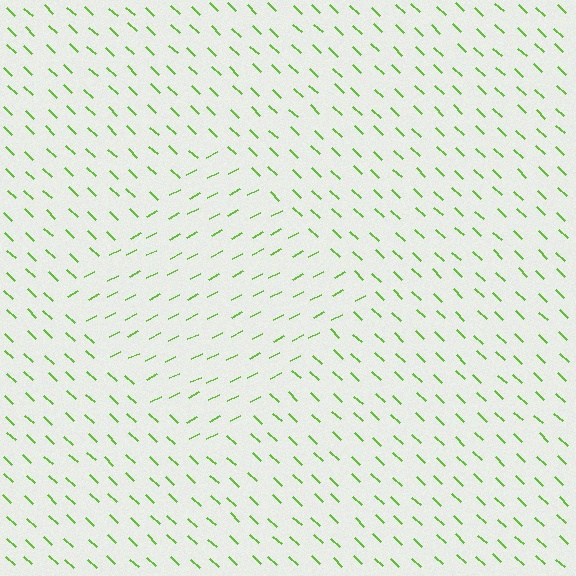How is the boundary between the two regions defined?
The boundary is defined purely by a change in line orientation (approximately 70 degrees difference). All lines are the same color and thickness.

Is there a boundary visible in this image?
Yes, there is a texture boundary formed by a change in line orientation.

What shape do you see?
I see a diamond.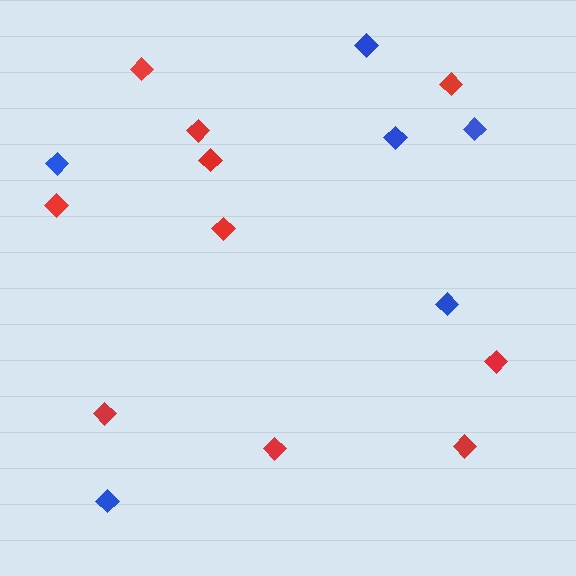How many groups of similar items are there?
There are 2 groups: one group of red diamonds (10) and one group of blue diamonds (6).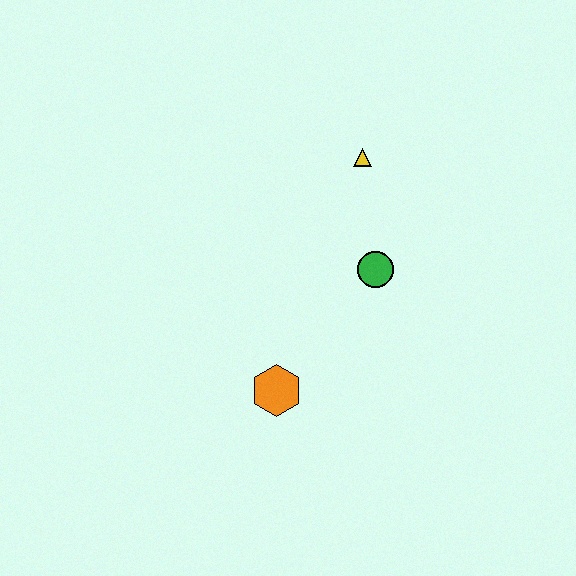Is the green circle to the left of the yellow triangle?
No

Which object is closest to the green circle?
The yellow triangle is closest to the green circle.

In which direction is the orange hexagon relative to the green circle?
The orange hexagon is below the green circle.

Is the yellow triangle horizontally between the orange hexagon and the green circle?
Yes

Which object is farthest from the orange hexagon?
The yellow triangle is farthest from the orange hexagon.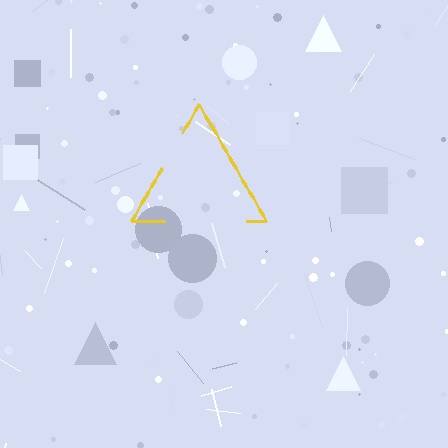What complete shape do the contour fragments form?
The contour fragments form a triangle.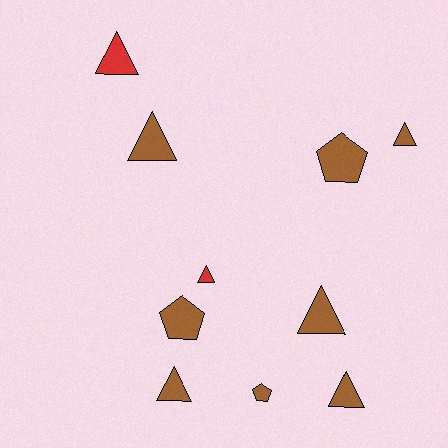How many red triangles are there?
There are 2 red triangles.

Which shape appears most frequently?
Triangle, with 7 objects.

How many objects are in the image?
There are 10 objects.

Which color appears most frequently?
Brown, with 8 objects.